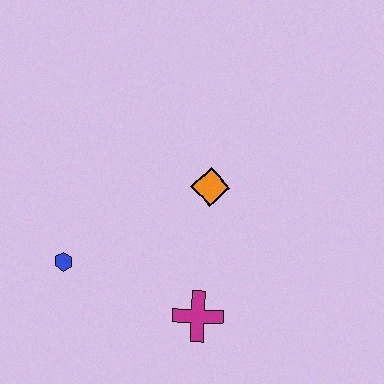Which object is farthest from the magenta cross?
The blue hexagon is farthest from the magenta cross.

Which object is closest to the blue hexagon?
The magenta cross is closest to the blue hexagon.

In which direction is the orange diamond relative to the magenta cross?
The orange diamond is above the magenta cross.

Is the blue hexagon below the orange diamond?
Yes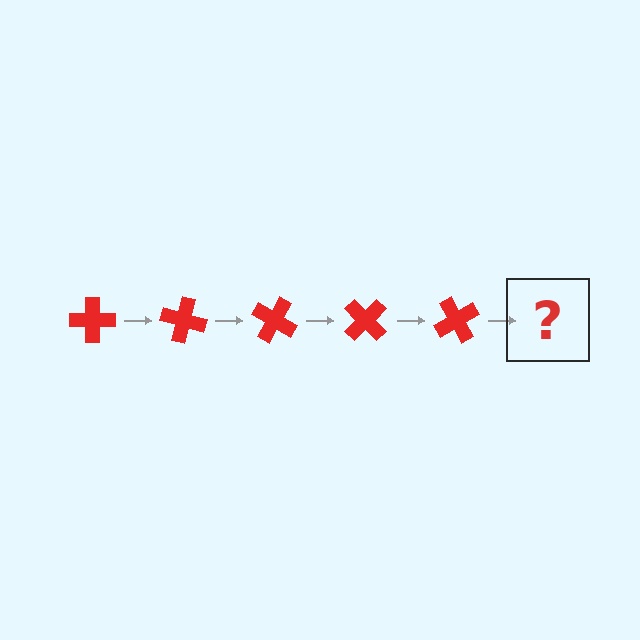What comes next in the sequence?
The next element should be a red cross rotated 75 degrees.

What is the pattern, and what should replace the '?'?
The pattern is that the cross rotates 15 degrees each step. The '?' should be a red cross rotated 75 degrees.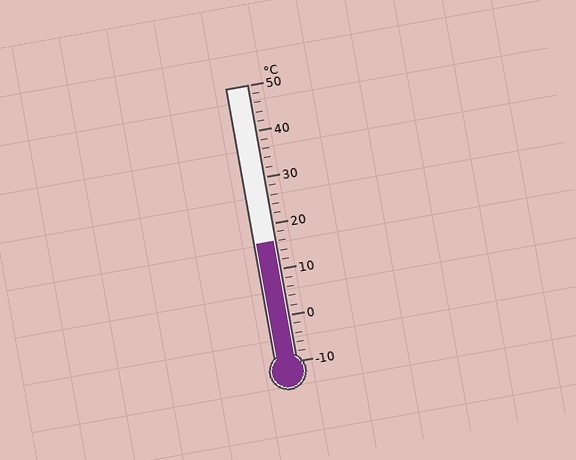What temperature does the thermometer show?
The thermometer shows approximately 16°C.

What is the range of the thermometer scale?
The thermometer scale ranges from -10°C to 50°C.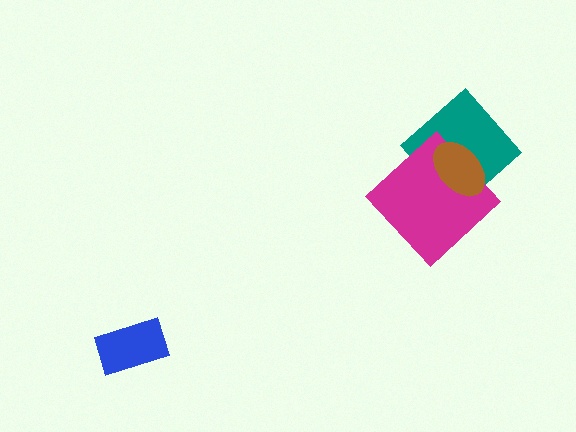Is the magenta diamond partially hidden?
Yes, it is partially covered by another shape.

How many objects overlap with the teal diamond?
2 objects overlap with the teal diamond.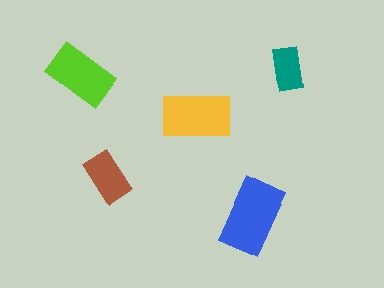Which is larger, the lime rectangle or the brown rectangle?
The lime one.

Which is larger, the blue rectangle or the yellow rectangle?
The blue one.